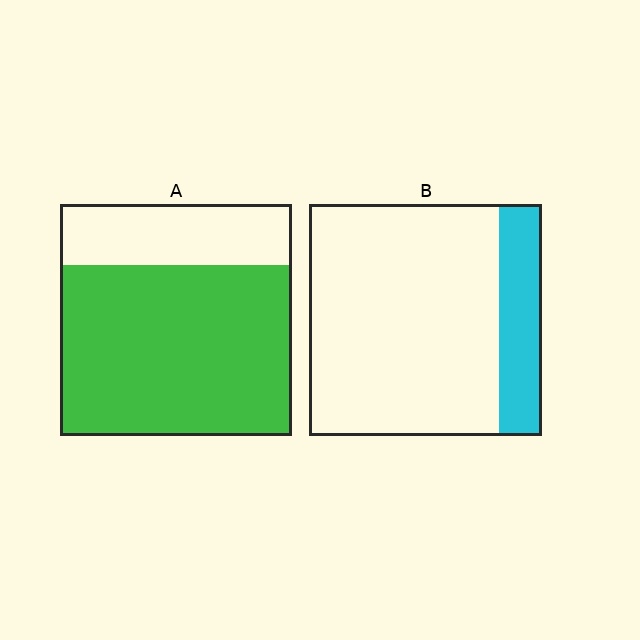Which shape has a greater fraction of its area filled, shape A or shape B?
Shape A.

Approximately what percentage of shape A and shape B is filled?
A is approximately 75% and B is approximately 20%.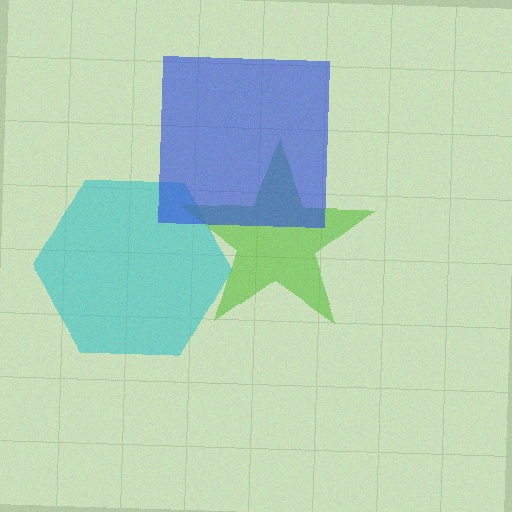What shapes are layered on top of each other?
The layered shapes are: a cyan hexagon, a lime star, a blue square.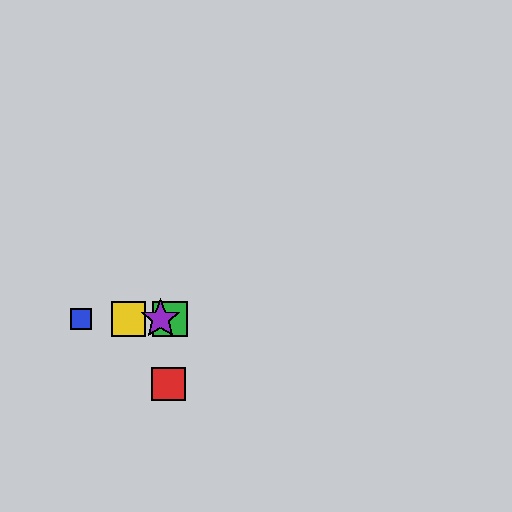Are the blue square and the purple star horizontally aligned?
Yes, both are at y≈319.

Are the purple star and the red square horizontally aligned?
No, the purple star is at y≈319 and the red square is at y≈384.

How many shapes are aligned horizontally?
4 shapes (the blue square, the green square, the yellow square, the purple star) are aligned horizontally.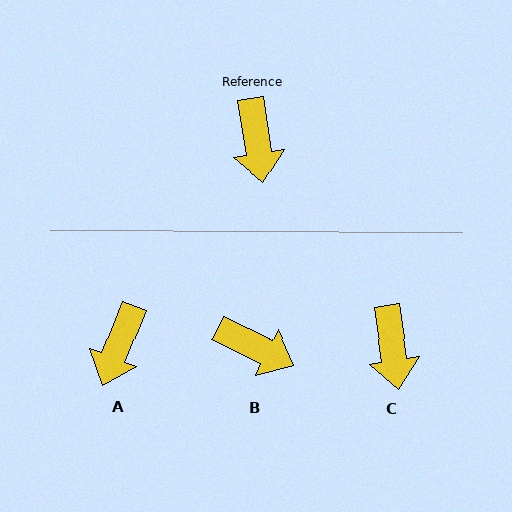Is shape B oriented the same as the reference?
No, it is off by about 55 degrees.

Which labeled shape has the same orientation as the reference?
C.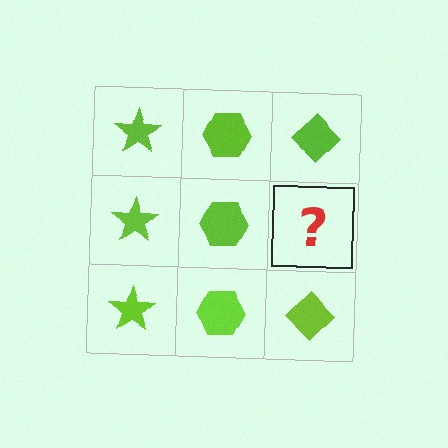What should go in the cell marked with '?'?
The missing cell should contain a lime diamond.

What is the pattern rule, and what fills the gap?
The rule is that each column has a consistent shape. The gap should be filled with a lime diamond.